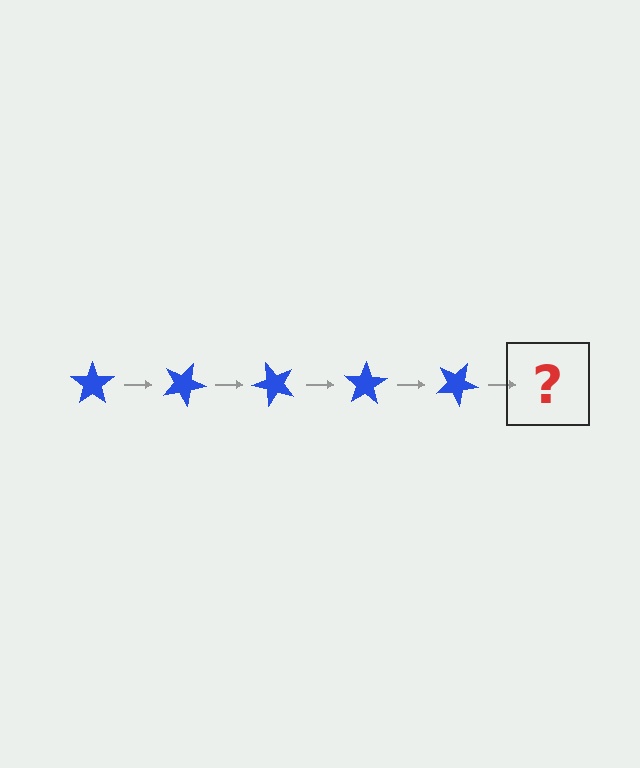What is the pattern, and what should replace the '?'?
The pattern is that the star rotates 25 degrees each step. The '?' should be a blue star rotated 125 degrees.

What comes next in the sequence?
The next element should be a blue star rotated 125 degrees.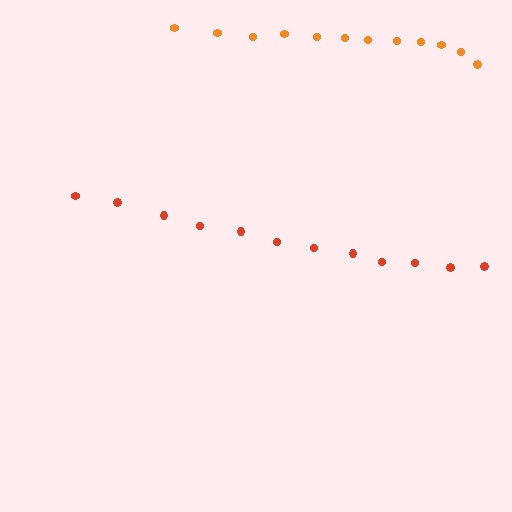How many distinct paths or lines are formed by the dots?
There are 2 distinct paths.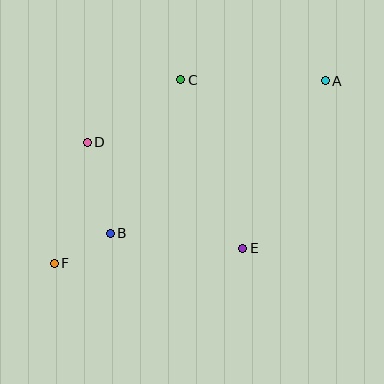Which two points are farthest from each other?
Points A and F are farthest from each other.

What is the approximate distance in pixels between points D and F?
The distance between D and F is approximately 125 pixels.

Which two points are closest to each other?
Points B and F are closest to each other.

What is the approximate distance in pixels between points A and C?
The distance between A and C is approximately 144 pixels.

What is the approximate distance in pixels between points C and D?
The distance between C and D is approximately 113 pixels.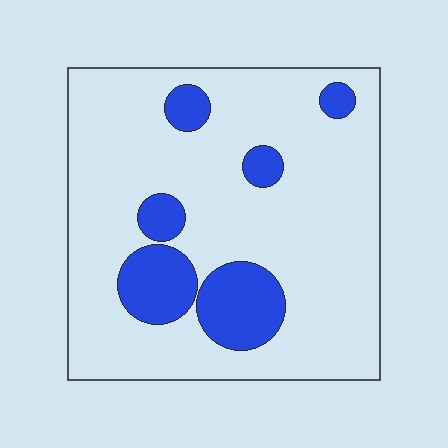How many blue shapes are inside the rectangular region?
6.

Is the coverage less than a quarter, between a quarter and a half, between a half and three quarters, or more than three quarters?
Less than a quarter.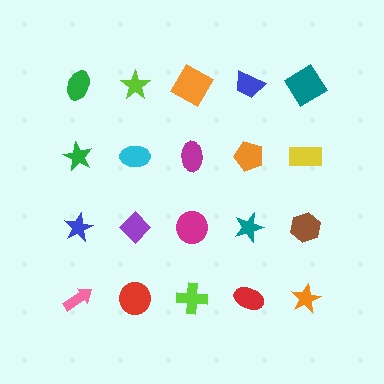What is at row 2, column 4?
An orange pentagon.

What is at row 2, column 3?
A magenta ellipse.